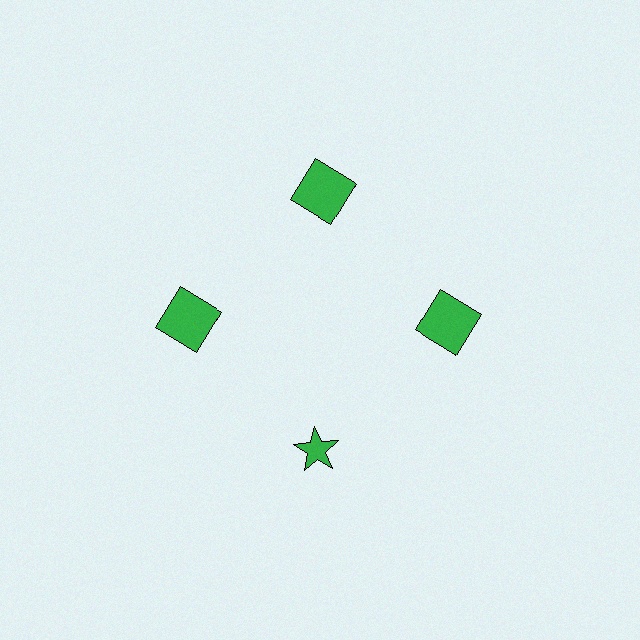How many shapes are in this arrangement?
There are 4 shapes arranged in a ring pattern.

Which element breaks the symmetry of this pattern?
The green star at roughly the 6 o'clock position breaks the symmetry. All other shapes are green squares.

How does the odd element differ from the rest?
It has a different shape: star instead of square.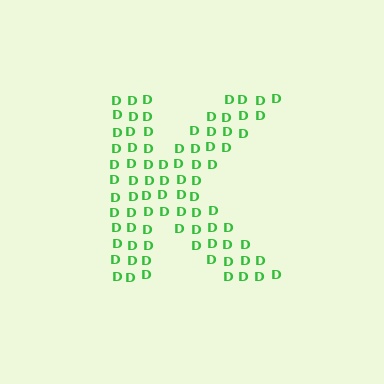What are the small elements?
The small elements are letter D's.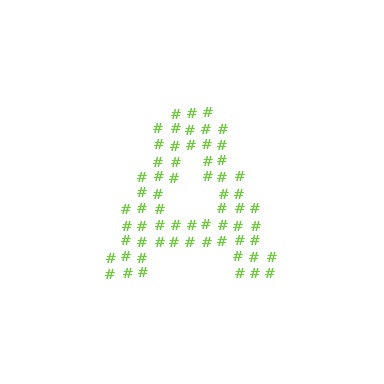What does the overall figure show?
The overall figure shows the letter A.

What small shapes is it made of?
It is made of small hash symbols.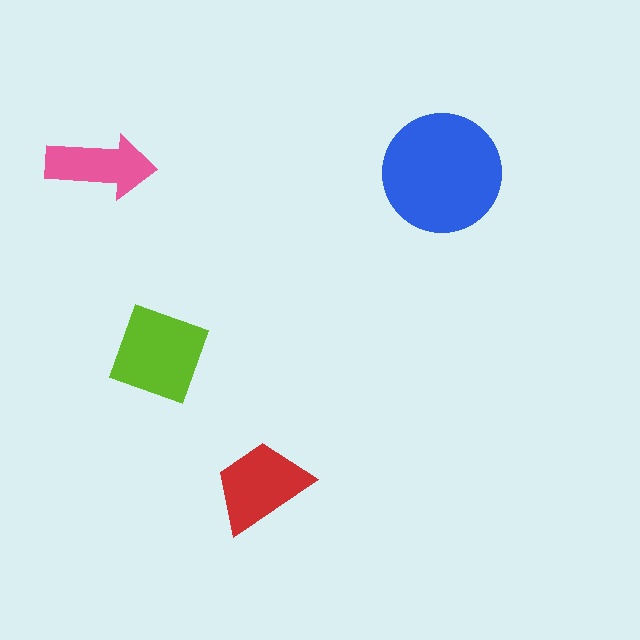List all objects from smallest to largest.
The pink arrow, the red trapezoid, the lime square, the blue circle.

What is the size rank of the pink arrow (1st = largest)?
4th.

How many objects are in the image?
There are 4 objects in the image.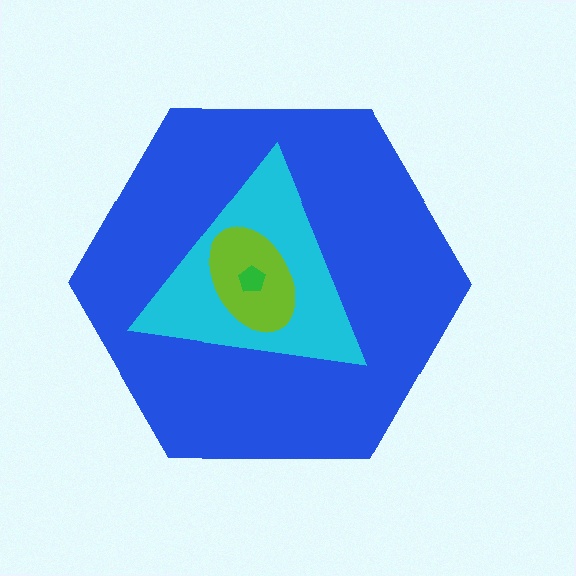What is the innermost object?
The green pentagon.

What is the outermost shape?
The blue hexagon.